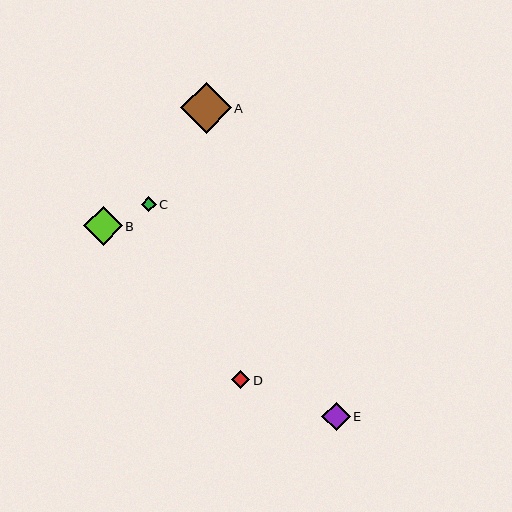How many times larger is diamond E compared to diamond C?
Diamond E is approximately 1.9 times the size of diamond C.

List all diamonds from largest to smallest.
From largest to smallest: A, B, E, D, C.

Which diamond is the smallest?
Diamond C is the smallest with a size of approximately 15 pixels.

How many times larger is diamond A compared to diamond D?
Diamond A is approximately 2.8 times the size of diamond D.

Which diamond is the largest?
Diamond A is the largest with a size of approximately 51 pixels.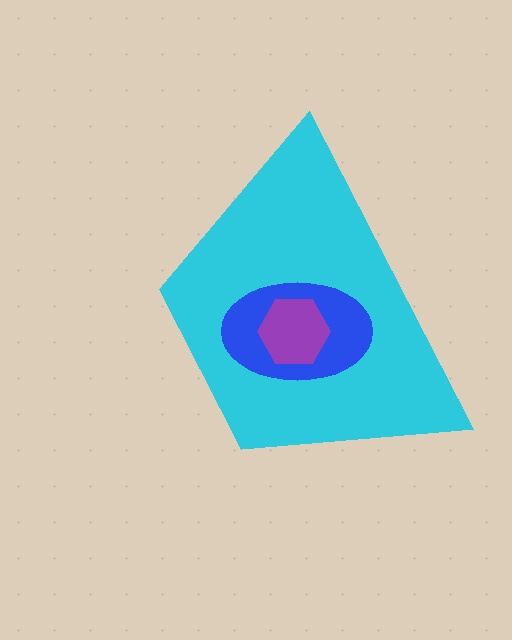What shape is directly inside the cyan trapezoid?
The blue ellipse.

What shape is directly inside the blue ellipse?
The purple hexagon.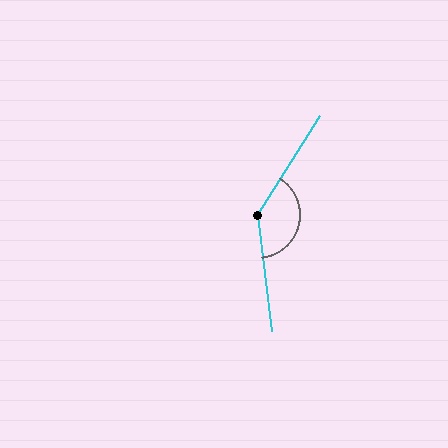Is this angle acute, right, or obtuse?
It is obtuse.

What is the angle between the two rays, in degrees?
Approximately 141 degrees.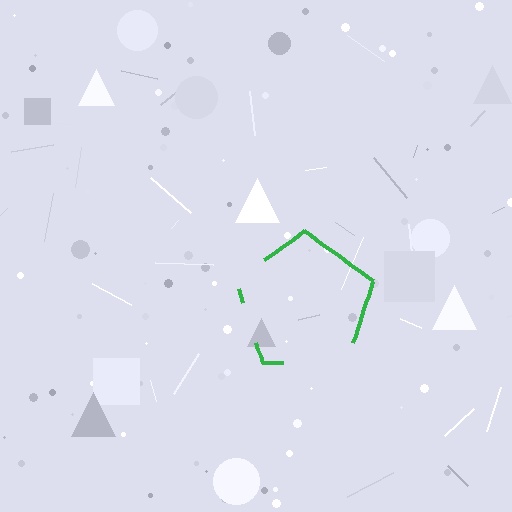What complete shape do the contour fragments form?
The contour fragments form a pentagon.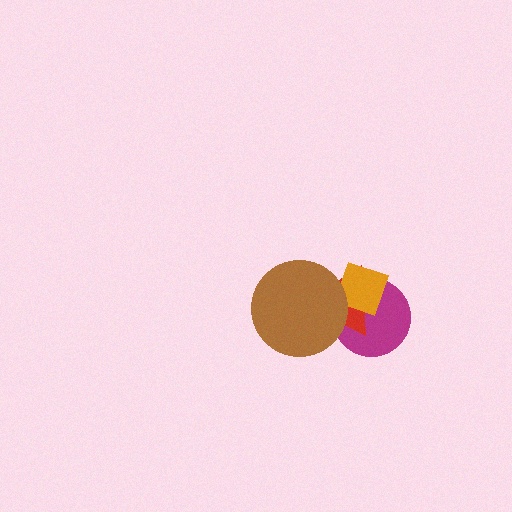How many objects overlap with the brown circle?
3 objects overlap with the brown circle.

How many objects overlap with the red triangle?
3 objects overlap with the red triangle.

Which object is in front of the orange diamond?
The brown circle is in front of the orange diamond.